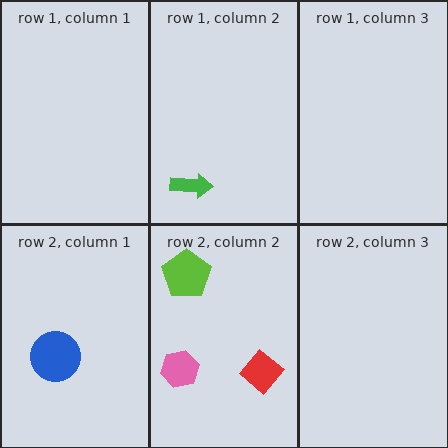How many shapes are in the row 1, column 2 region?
1.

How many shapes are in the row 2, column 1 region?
1.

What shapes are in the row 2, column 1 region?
The blue circle.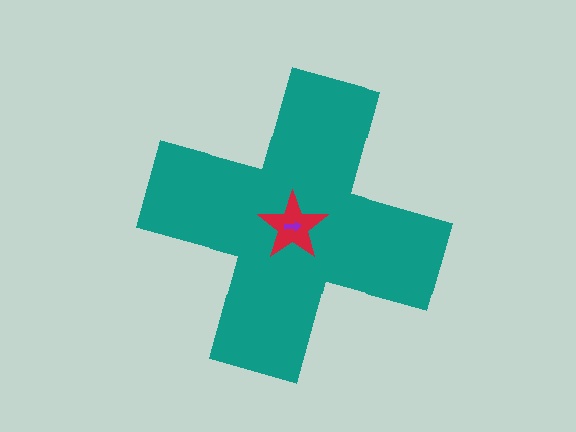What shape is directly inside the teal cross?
The red star.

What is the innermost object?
The purple arrow.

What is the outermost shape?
The teal cross.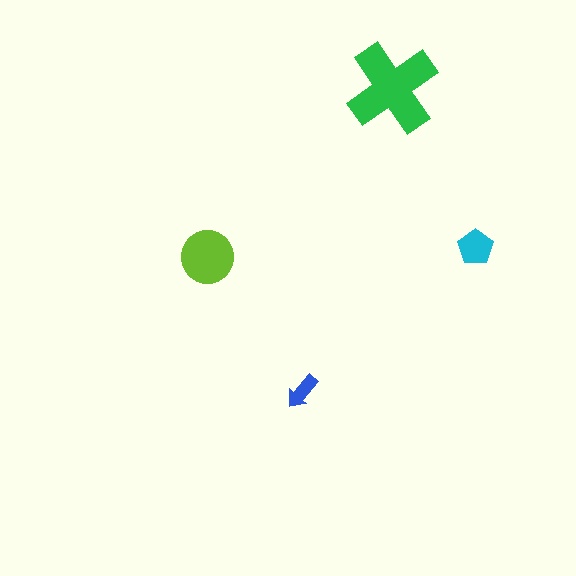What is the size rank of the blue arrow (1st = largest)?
4th.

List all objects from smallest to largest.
The blue arrow, the cyan pentagon, the lime circle, the green cross.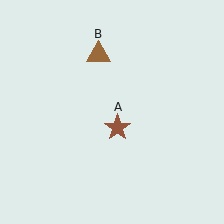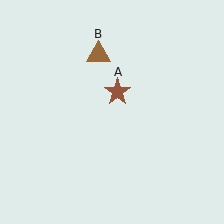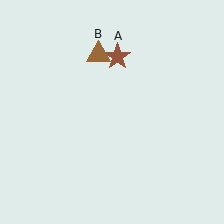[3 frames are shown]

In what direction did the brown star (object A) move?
The brown star (object A) moved up.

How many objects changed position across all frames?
1 object changed position: brown star (object A).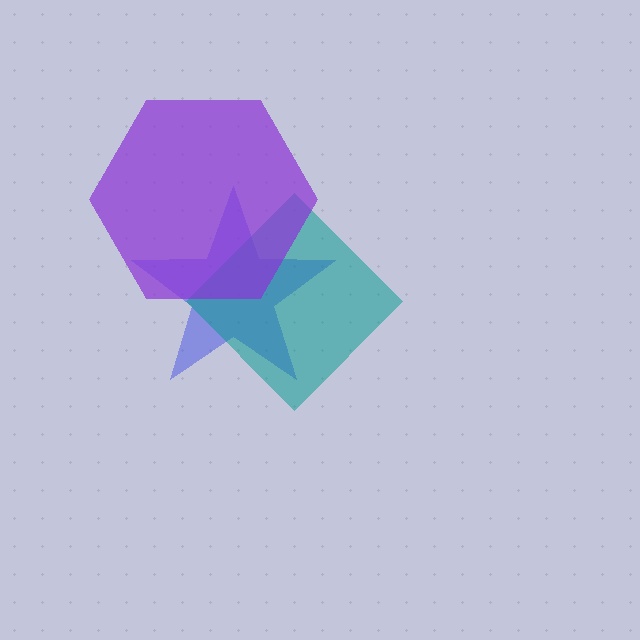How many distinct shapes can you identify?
There are 3 distinct shapes: a blue star, a teal diamond, a purple hexagon.